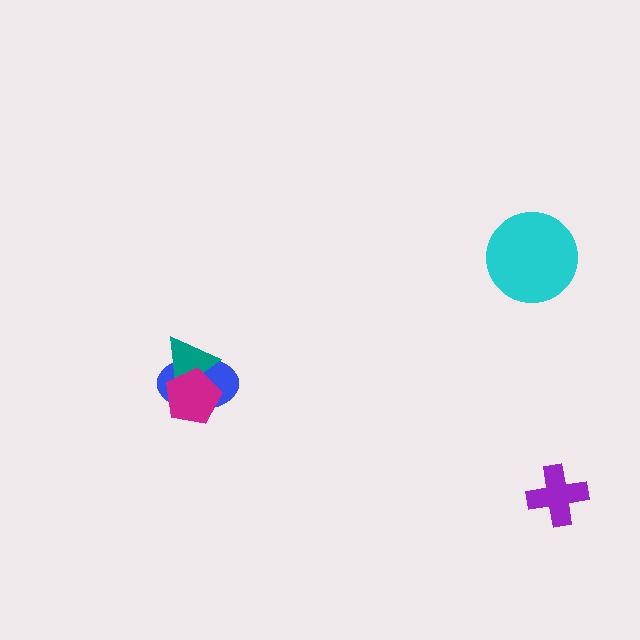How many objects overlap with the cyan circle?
0 objects overlap with the cyan circle.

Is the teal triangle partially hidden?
Yes, it is partially covered by another shape.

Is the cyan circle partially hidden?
No, no other shape covers it.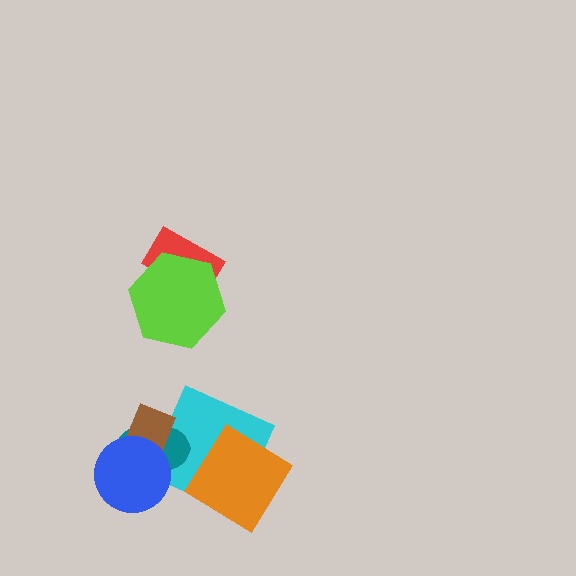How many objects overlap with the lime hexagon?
1 object overlaps with the lime hexagon.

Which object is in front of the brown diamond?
The blue circle is in front of the brown diamond.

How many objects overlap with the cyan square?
3 objects overlap with the cyan square.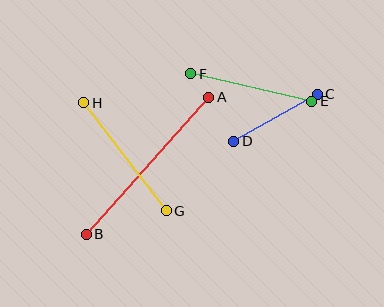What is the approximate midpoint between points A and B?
The midpoint is at approximately (147, 166) pixels.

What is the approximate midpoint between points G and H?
The midpoint is at approximately (125, 157) pixels.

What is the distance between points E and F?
The distance is approximately 125 pixels.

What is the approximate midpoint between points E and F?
The midpoint is at approximately (251, 87) pixels.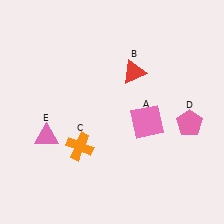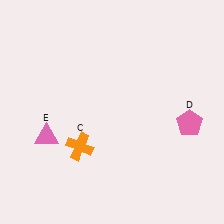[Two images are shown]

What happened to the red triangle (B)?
The red triangle (B) was removed in Image 2. It was in the top-right area of Image 1.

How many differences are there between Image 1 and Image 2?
There are 2 differences between the two images.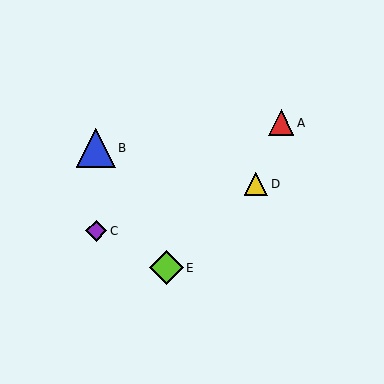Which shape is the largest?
The blue triangle (labeled B) is the largest.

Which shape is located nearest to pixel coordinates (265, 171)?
The yellow triangle (labeled D) at (256, 184) is nearest to that location.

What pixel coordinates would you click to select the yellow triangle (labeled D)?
Click at (256, 184) to select the yellow triangle D.